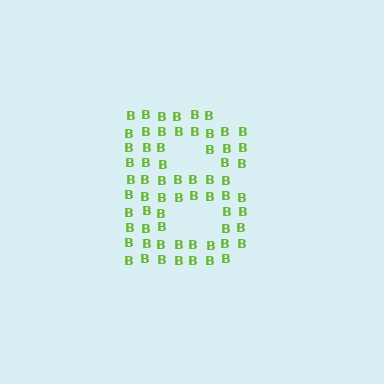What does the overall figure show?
The overall figure shows the letter B.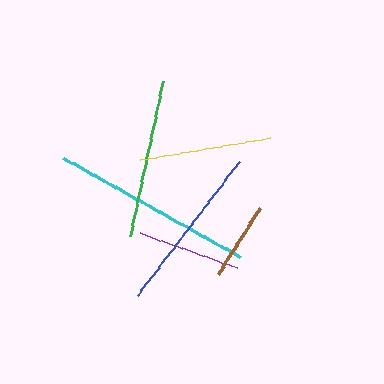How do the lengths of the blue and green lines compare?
The blue and green lines are approximately the same length.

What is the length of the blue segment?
The blue segment is approximately 169 pixels long.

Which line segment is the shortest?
The brown line is the shortest at approximately 78 pixels.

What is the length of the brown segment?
The brown segment is approximately 78 pixels long.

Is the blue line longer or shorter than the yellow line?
The blue line is longer than the yellow line.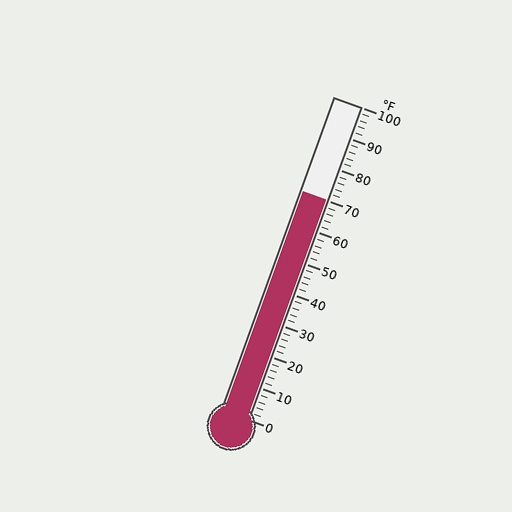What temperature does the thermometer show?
The thermometer shows approximately 70°F.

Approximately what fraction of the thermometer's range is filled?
The thermometer is filled to approximately 70% of its range.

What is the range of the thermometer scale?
The thermometer scale ranges from 0°F to 100°F.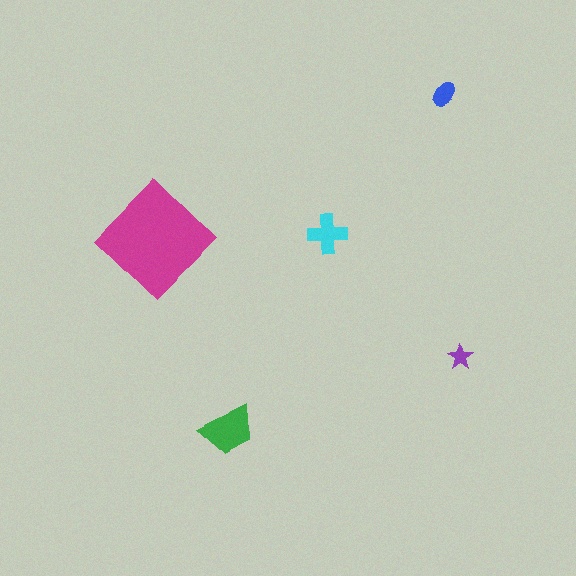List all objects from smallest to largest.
The purple star, the blue ellipse, the cyan cross, the green trapezoid, the magenta diamond.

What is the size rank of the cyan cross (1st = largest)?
3rd.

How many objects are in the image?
There are 5 objects in the image.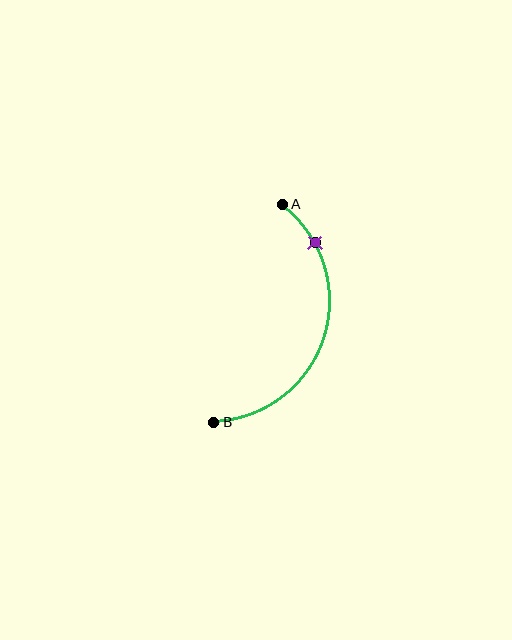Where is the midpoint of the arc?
The arc midpoint is the point on the curve farthest from the straight line joining A and B. It sits to the right of that line.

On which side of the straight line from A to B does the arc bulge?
The arc bulges to the right of the straight line connecting A and B.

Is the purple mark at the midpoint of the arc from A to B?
No. The purple mark lies on the arc but is closer to endpoint A. The arc midpoint would be at the point on the curve equidistant along the arc from both A and B.